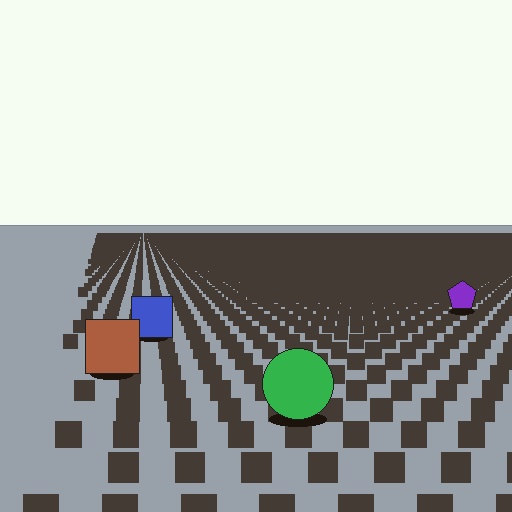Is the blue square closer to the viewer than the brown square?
No. The brown square is closer — you can tell from the texture gradient: the ground texture is coarser near it.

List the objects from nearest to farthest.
From nearest to farthest: the green circle, the brown square, the blue square, the purple pentagon.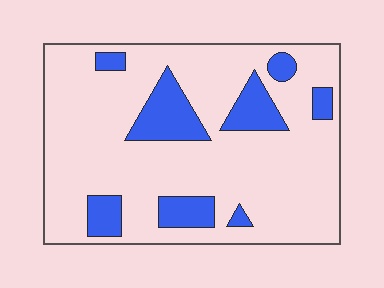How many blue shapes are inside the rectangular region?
8.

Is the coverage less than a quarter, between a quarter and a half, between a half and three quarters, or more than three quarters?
Less than a quarter.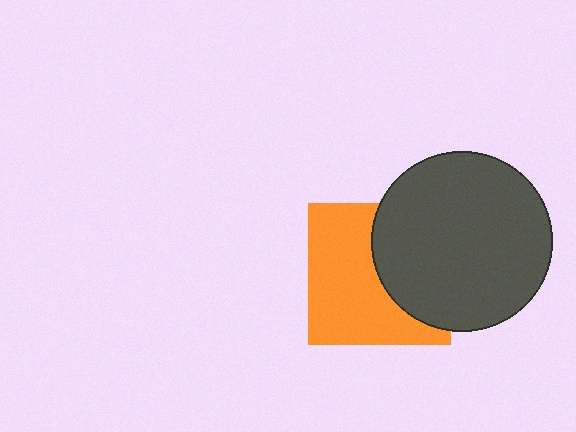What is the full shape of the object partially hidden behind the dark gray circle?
The partially hidden object is an orange square.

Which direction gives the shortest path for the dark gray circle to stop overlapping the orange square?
Moving right gives the shortest separation.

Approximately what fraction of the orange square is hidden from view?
Roughly 41% of the orange square is hidden behind the dark gray circle.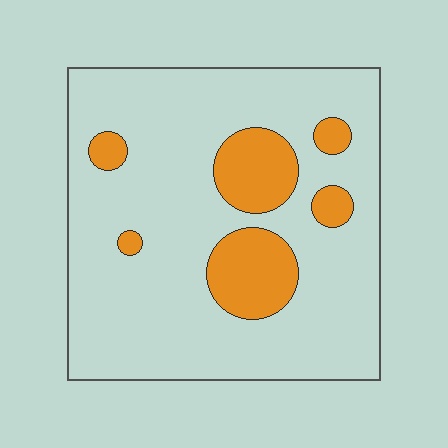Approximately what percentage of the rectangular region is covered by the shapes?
Approximately 15%.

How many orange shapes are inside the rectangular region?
6.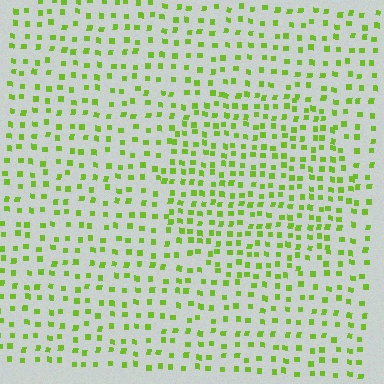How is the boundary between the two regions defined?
The boundary is defined by a change in element density (approximately 1.6x ratio). All elements are the same color, size, and shape.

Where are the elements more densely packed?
The elements are more densely packed inside the circle boundary.